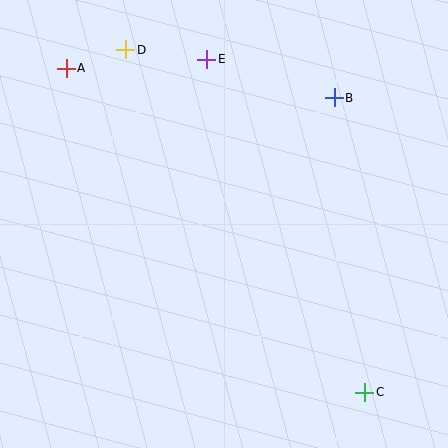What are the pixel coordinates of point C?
Point C is at (365, 392).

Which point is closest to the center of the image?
Point E at (207, 59) is closest to the center.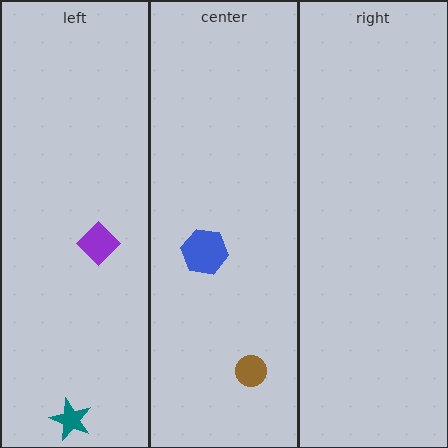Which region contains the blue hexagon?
The center region.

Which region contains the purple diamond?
The left region.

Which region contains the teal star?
The left region.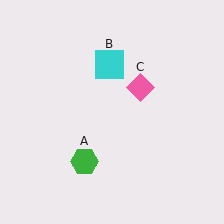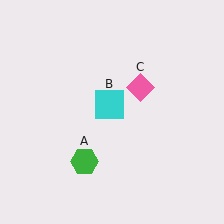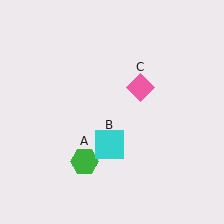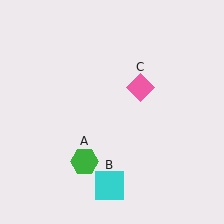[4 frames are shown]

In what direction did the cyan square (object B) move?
The cyan square (object B) moved down.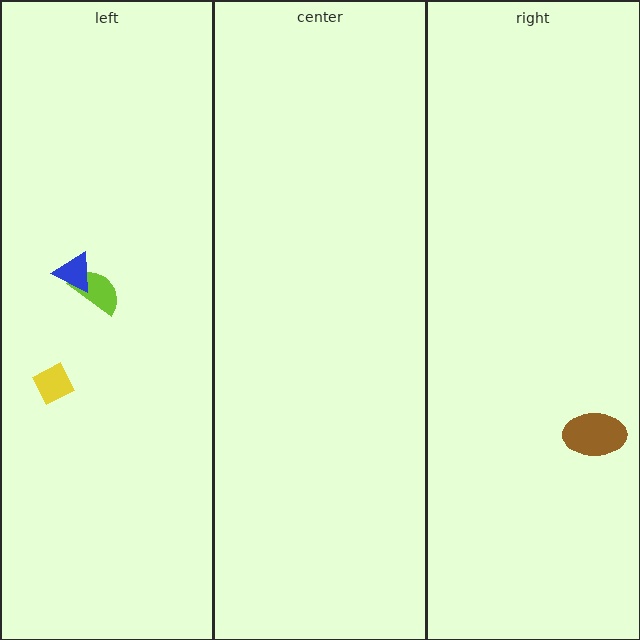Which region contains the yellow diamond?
The left region.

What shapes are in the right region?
The brown ellipse.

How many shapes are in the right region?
1.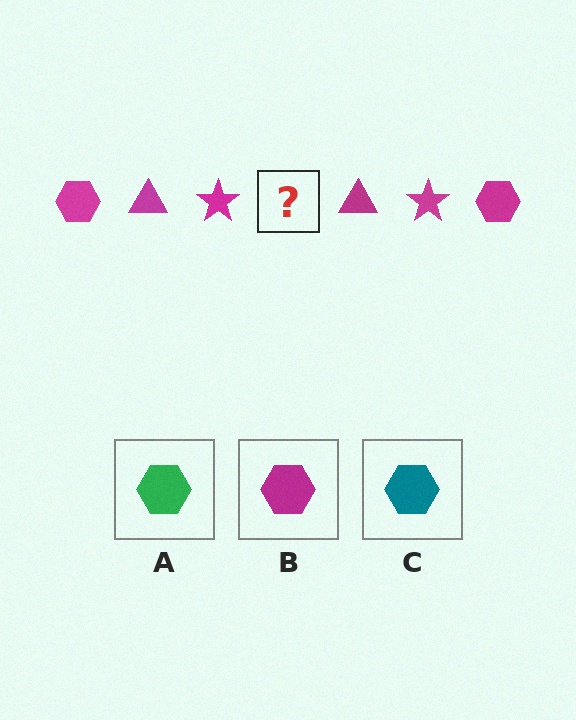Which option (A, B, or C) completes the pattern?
B.